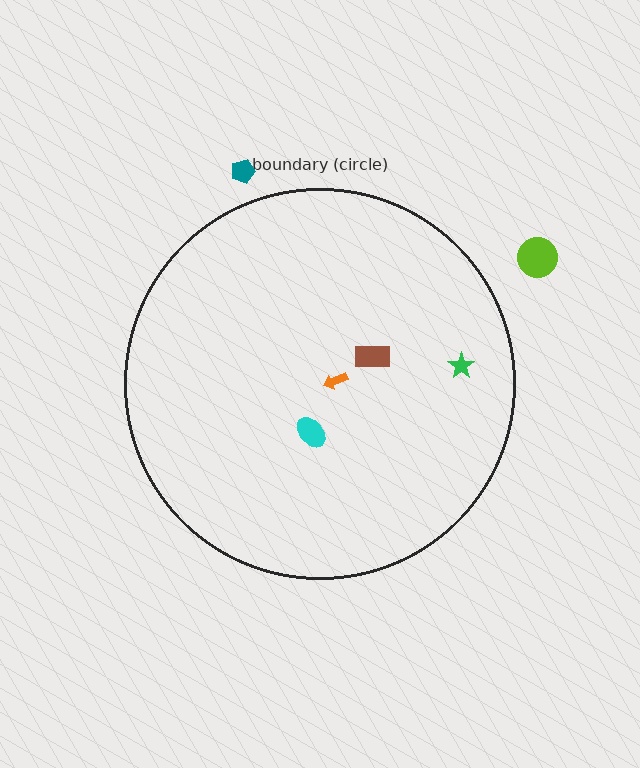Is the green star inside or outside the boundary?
Inside.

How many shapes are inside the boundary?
4 inside, 2 outside.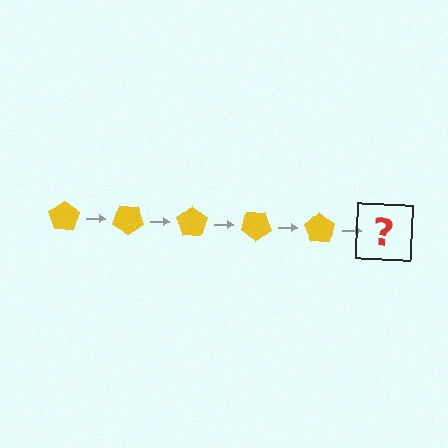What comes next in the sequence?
The next element should be a yellow pentagon rotated 175 degrees.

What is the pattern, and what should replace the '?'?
The pattern is that the pentagon rotates 35 degrees each step. The '?' should be a yellow pentagon rotated 175 degrees.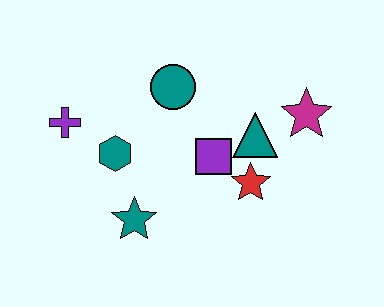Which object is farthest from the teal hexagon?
The magenta star is farthest from the teal hexagon.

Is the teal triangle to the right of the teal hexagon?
Yes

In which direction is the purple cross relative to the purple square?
The purple cross is to the left of the purple square.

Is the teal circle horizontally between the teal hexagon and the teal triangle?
Yes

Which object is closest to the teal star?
The teal hexagon is closest to the teal star.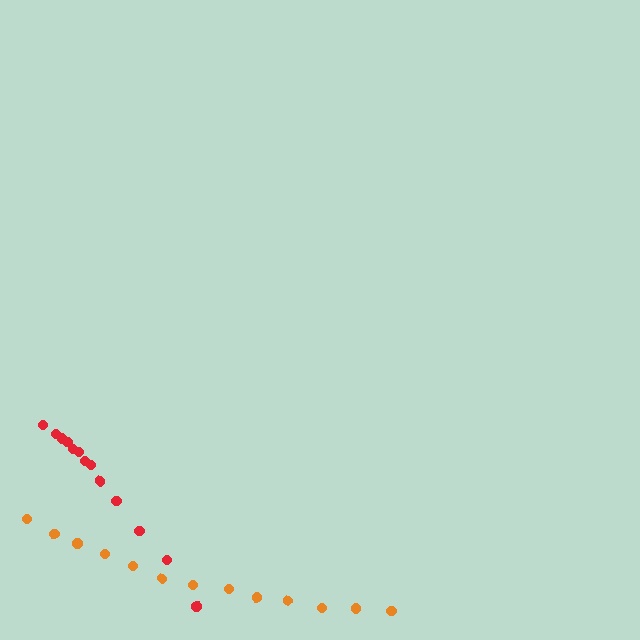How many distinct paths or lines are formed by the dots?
There are 2 distinct paths.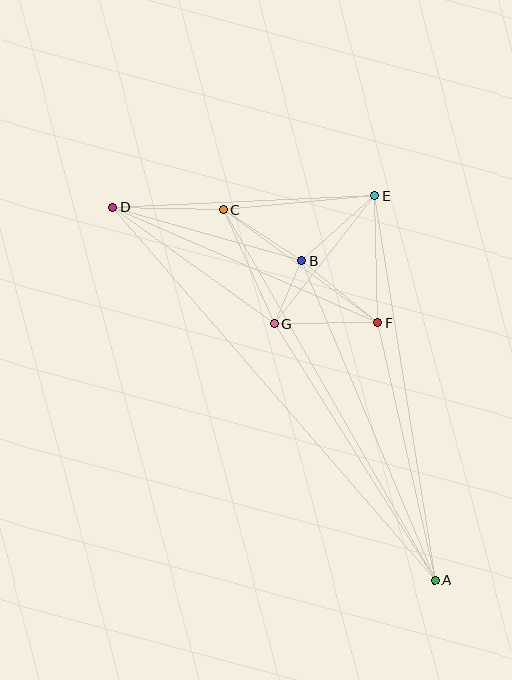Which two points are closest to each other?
Points B and G are closest to each other.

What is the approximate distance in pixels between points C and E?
The distance between C and E is approximately 152 pixels.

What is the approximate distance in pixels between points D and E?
The distance between D and E is approximately 263 pixels.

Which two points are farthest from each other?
Points A and D are farthest from each other.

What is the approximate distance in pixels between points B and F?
The distance between B and F is approximately 98 pixels.